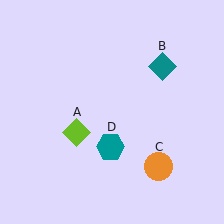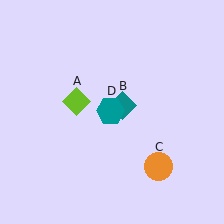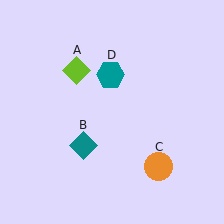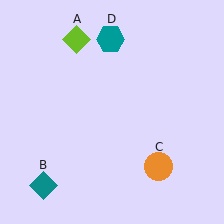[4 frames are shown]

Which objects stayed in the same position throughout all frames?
Orange circle (object C) remained stationary.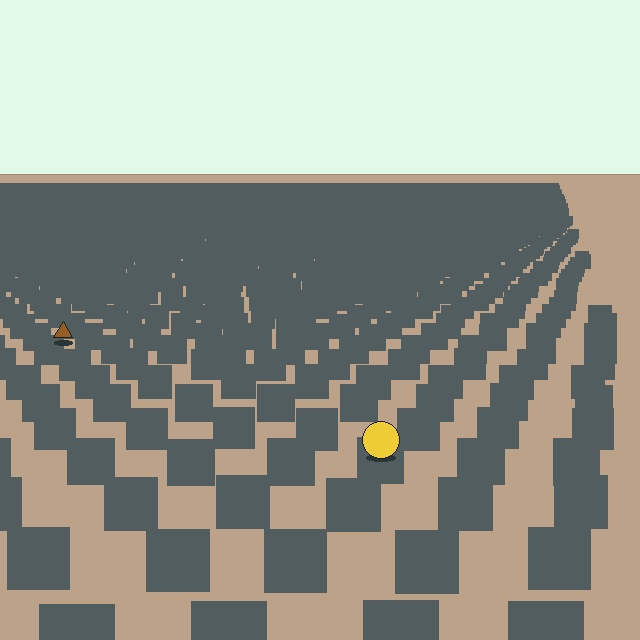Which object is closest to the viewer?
The yellow circle is closest. The texture marks near it are larger and more spread out.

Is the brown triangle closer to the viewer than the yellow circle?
No. The yellow circle is closer — you can tell from the texture gradient: the ground texture is coarser near it.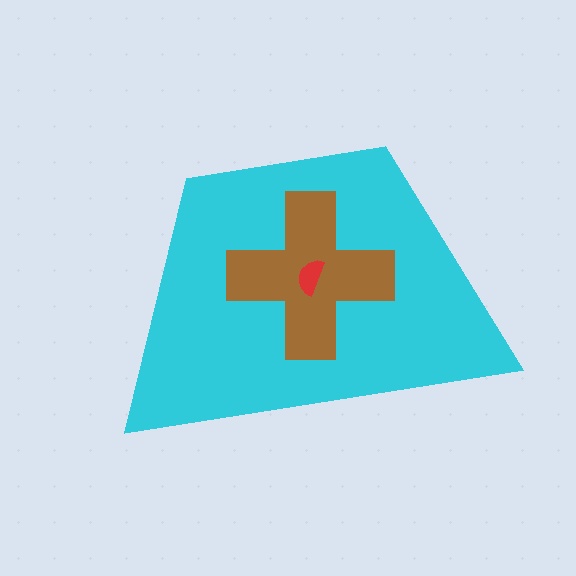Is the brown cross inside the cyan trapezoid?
Yes.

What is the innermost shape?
The red semicircle.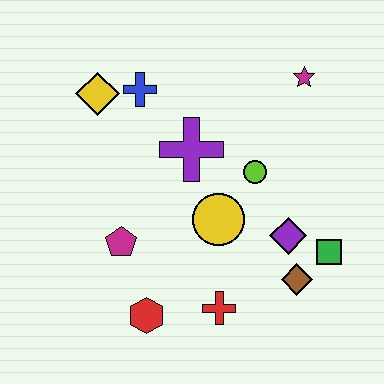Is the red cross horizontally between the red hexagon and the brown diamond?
Yes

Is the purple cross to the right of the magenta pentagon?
Yes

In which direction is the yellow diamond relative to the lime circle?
The yellow diamond is to the left of the lime circle.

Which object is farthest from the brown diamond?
The yellow diamond is farthest from the brown diamond.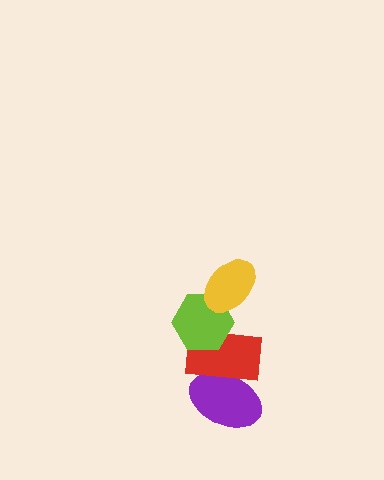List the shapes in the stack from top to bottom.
From top to bottom: the yellow ellipse, the lime hexagon, the red rectangle, the purple ellipse.